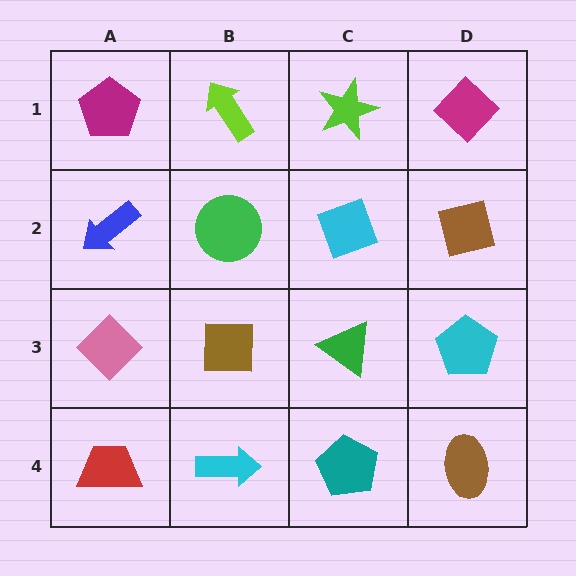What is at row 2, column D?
A brown square.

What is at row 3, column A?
A pink diamond.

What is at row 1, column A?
A magenta pentagon.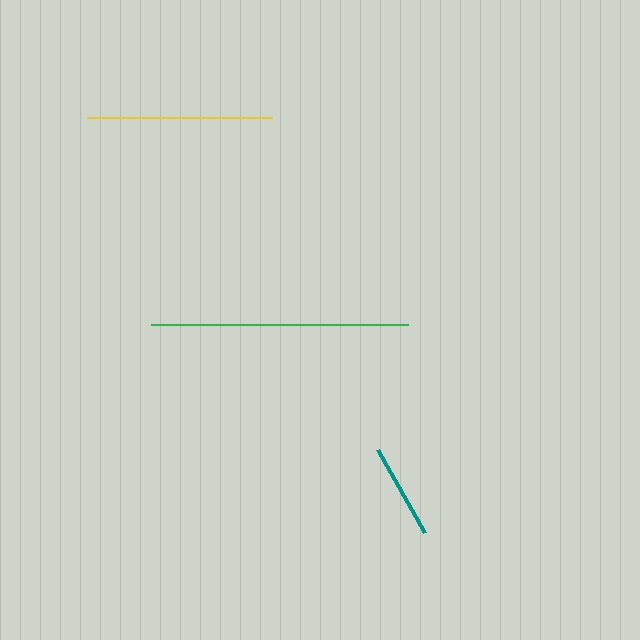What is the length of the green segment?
The green segment is approximately 257 pixels long.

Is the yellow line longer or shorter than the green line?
The green line is longer than the yellow line.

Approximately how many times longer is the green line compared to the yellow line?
The green line is approximately 1.4 times the length of the yellow line.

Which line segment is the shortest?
The teal line is the shortest at approximately 94 pixels.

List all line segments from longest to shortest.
From longest to shortest: green, yellow, teal.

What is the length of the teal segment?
The teal segment is approximately 94 pixels long.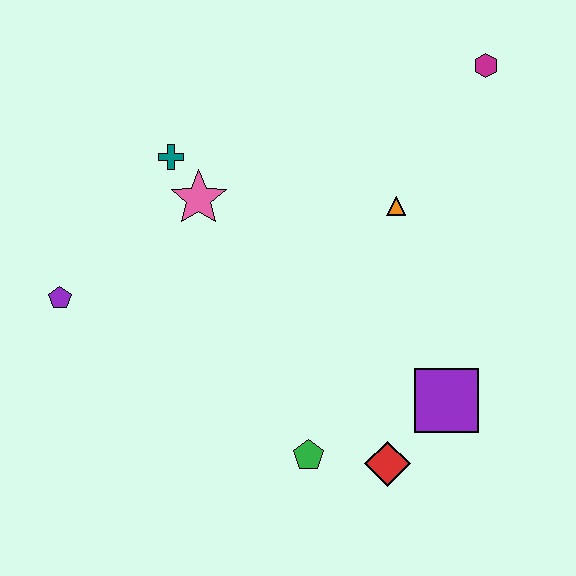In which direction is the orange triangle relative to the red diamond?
The orange triangle is above the red diamond.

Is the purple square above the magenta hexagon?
No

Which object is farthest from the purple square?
The purple pentagon is farthest from the purple square.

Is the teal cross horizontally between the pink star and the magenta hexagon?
No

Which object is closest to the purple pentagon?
The pink star is closest to the purple pentagon.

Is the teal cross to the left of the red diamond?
Yes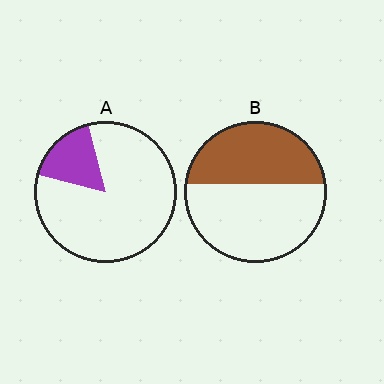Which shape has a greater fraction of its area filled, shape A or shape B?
Shape B.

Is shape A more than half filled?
No.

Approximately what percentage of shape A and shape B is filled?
A is approximately 15% and B is approximately 45%.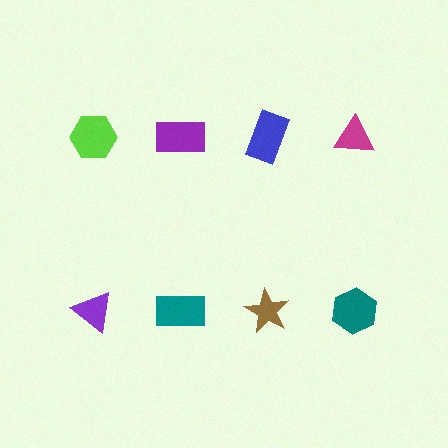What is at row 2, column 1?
A purple triangle.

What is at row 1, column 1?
A lime hexagon.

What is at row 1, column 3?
A blue rectangle.